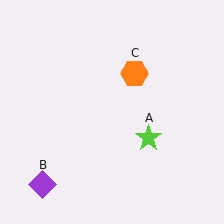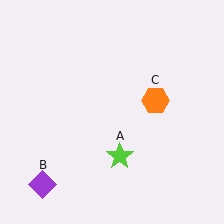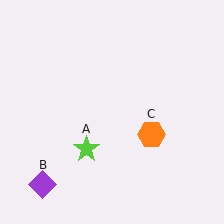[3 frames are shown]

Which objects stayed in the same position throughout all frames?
Purple diamond (object B) remained stationary.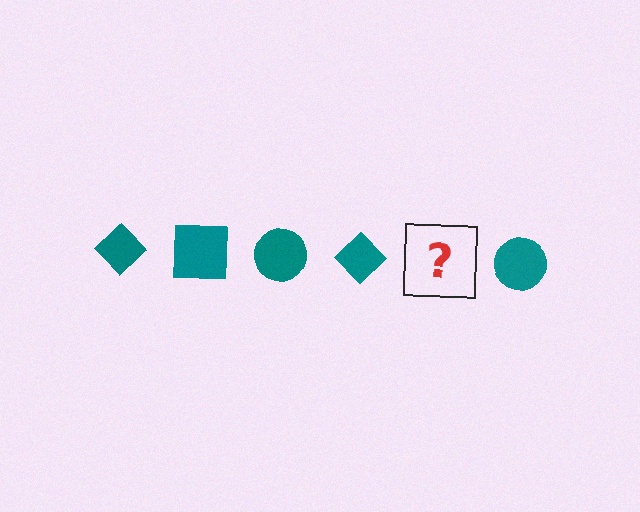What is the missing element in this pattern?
The missing element is a teal square.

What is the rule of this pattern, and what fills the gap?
The rule is that the pattern cycles through diamond, square, circle shapes in teal. The gap should be filled with a teal square.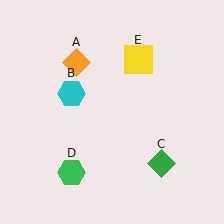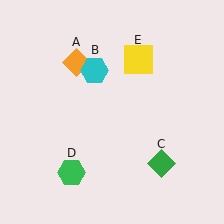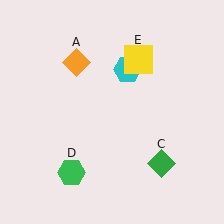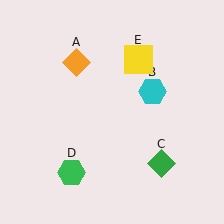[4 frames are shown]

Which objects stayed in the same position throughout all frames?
Orange diamond (object A) and green diamond (object C) and green hexagon (object D) and yellow square (object E) remained stationary.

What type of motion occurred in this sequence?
The cyan hexagon (object B) rotated clockwise around the center of the scene.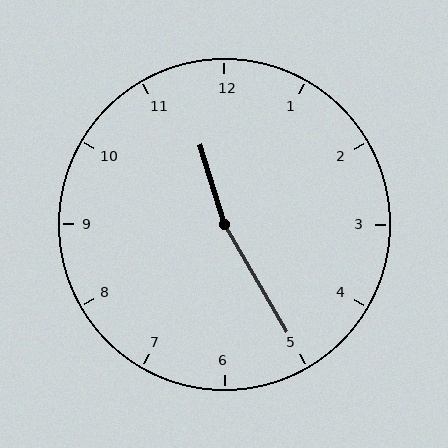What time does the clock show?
11:25.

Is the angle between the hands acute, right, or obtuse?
It is obtuse.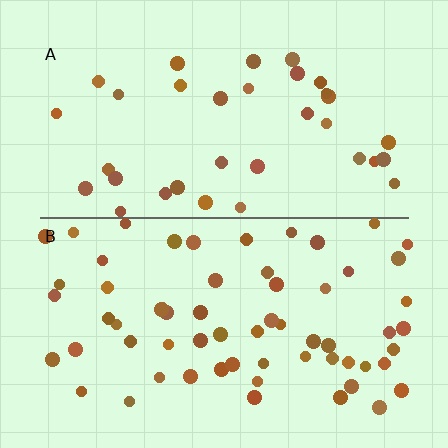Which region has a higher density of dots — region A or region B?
B (the bottom).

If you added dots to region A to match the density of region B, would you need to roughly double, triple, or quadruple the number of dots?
Approximately double.